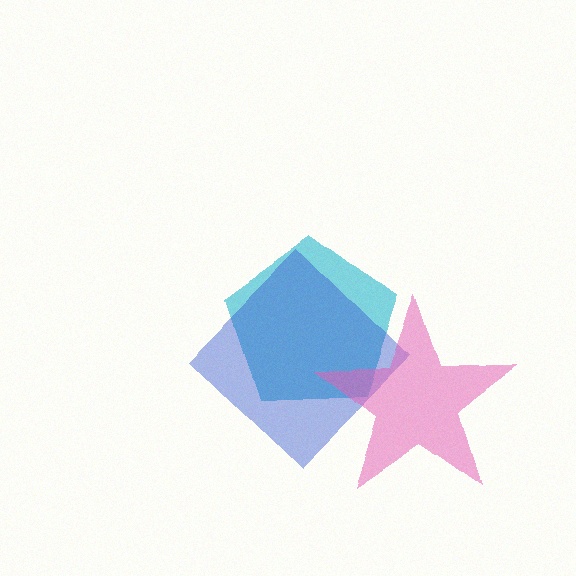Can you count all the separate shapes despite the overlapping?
Yes, there are 3 separate shapes.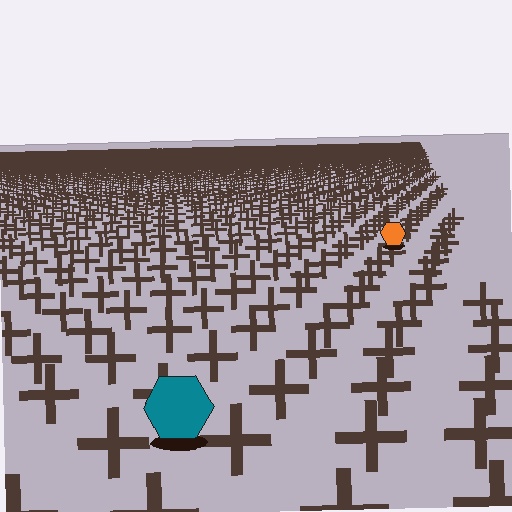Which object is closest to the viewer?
The teal hexagon is closest. The texture marks near it are larger and more spread out.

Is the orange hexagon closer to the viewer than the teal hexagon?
No. The teal hexagon is closer — you can tell from the texture gradient: the ground texture is coarser near it.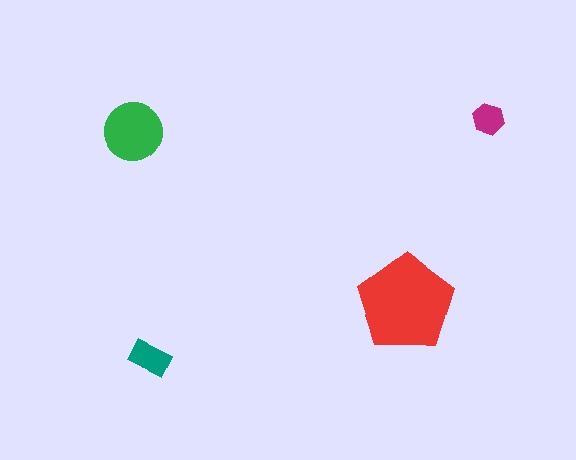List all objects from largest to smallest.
The red pentagon, the green circle, the teal rectangle, the magenta hexagon.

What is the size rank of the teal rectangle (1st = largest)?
3rd.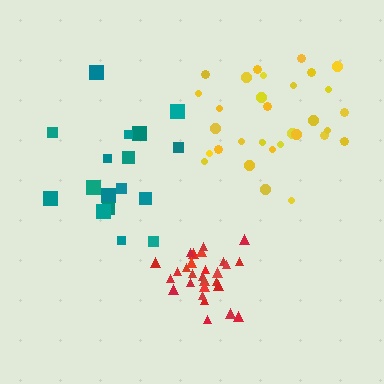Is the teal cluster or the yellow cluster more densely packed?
Yellow.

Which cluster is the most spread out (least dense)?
Teal.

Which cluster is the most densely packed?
Red.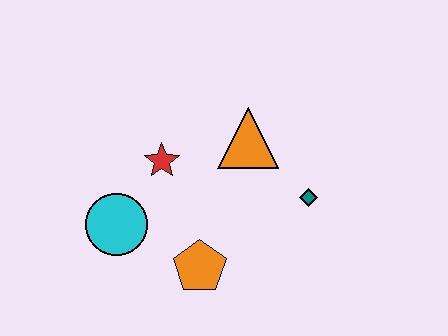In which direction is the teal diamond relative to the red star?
The teal diamond is to the right of the red star.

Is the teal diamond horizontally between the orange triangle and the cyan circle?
No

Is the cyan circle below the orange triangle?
Yes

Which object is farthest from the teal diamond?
The cyan circle is farthest from the teal diamond.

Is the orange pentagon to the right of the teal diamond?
No